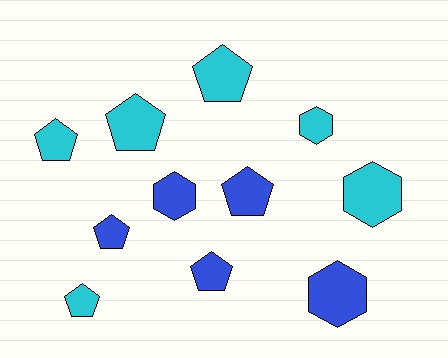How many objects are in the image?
There are 11 objects.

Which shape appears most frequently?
Pentagon, with 7 objects.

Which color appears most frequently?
Cyan, with 6 objects.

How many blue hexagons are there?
There are 2 blue hexagons.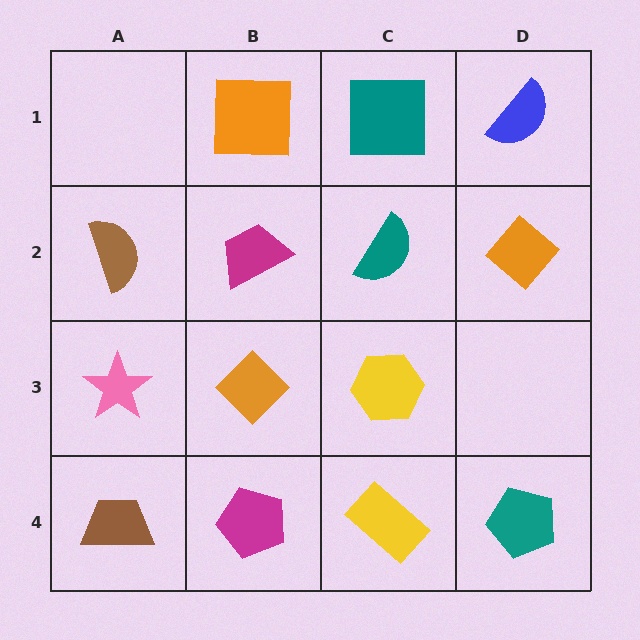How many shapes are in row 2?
4 shapes.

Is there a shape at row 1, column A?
No, that cell is empty.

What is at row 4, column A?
A brown trapezoid.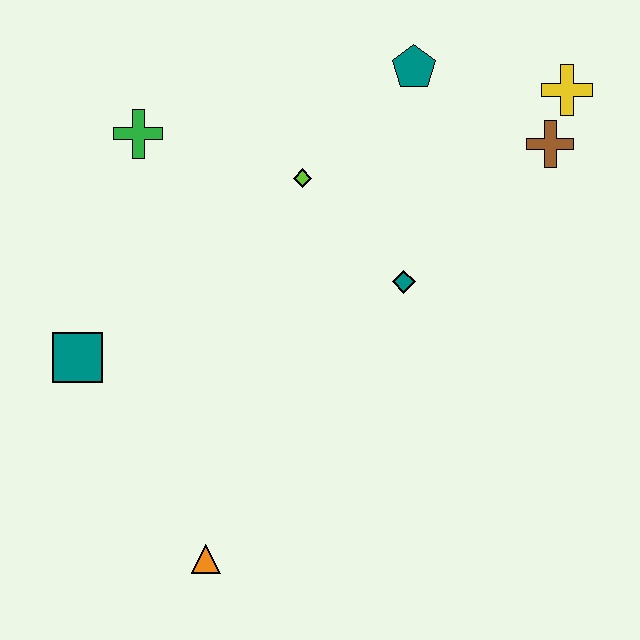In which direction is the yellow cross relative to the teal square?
The yellow cross is to the right of the teal square.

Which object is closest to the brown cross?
The yellow cross is closest to the brown cross.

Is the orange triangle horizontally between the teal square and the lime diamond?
Yes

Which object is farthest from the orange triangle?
The yellow cross is farthest from the orange triangle.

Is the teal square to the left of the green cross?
Yes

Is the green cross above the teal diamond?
Yes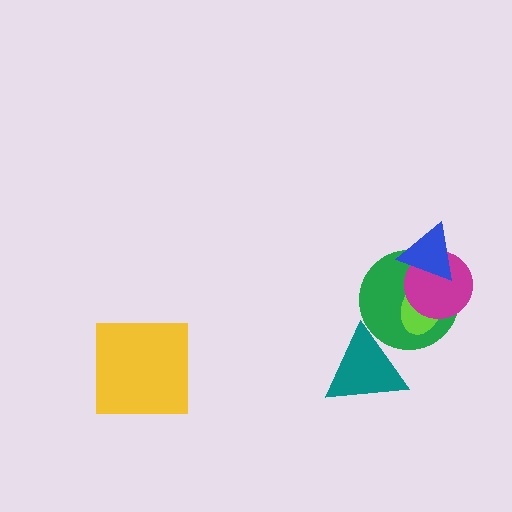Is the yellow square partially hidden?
No, no other shape covers it.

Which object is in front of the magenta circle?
The blue triangle is in front of the magenta circle.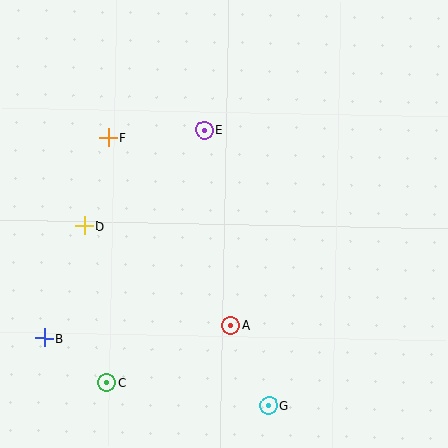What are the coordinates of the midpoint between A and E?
The midpoint between A and E is at (218, 228).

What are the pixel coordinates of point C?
Point C is at (107, 382).